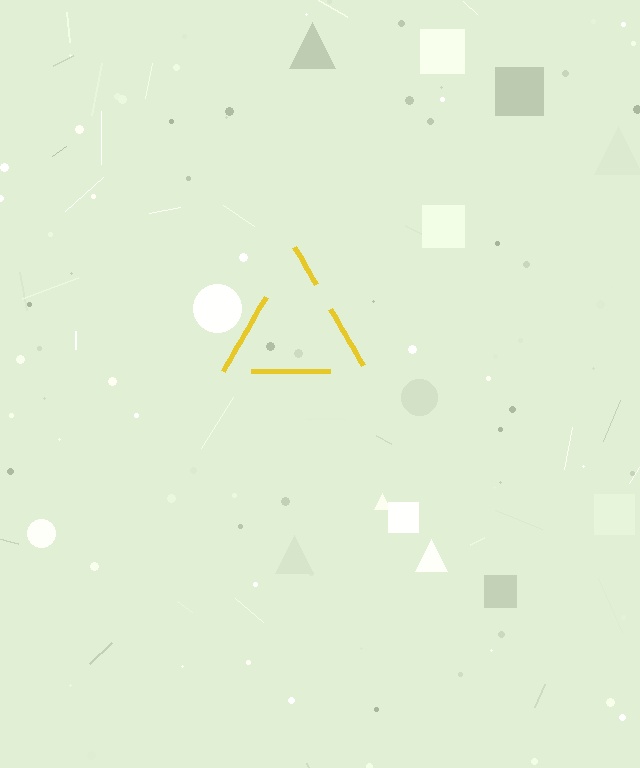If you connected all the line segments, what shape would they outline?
They would outline a triangle.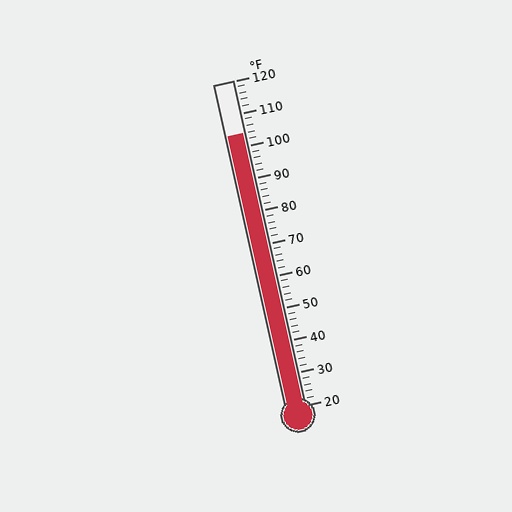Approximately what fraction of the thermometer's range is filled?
The thermometer is filled to approximately 85% of its range.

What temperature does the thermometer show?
The thermometer shows approximately 104°F.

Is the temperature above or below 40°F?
The temperature is above 40°F.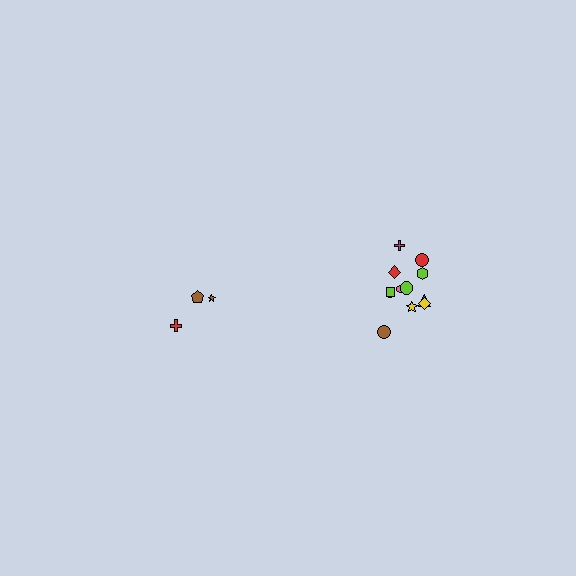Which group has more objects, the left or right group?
The right group.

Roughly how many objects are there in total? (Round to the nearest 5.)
Roughly 15 objects in total.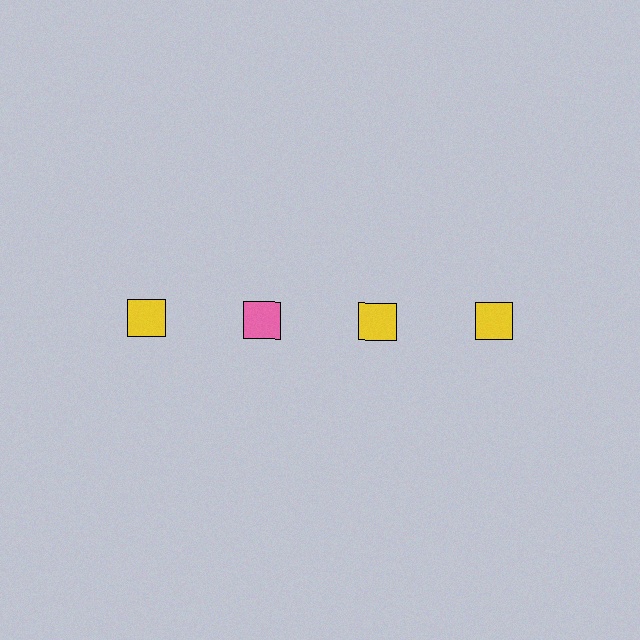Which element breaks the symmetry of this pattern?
The pink square in the top row, second from left column breaks the symmetry. All other shapes are yellow squares.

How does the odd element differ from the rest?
It has a different color: pink instead of yellow.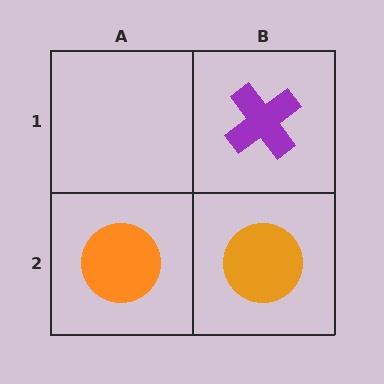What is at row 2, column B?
An orange circle.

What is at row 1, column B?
A purple cross.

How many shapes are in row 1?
1 shape.